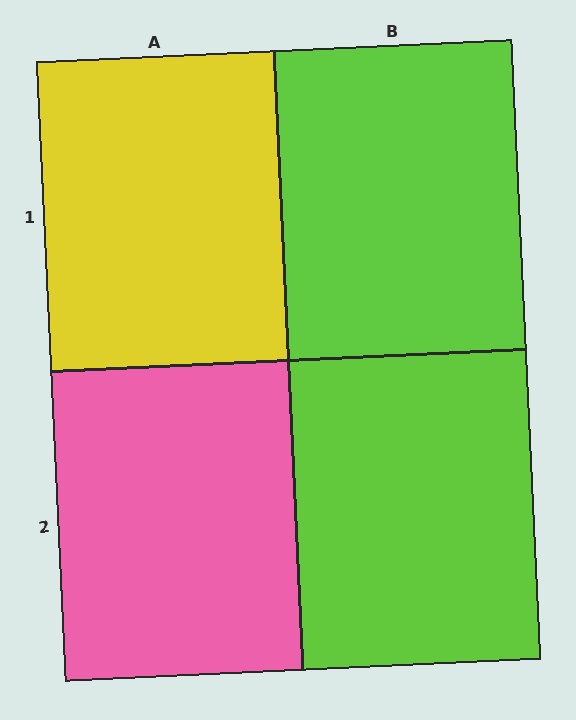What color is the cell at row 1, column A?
Yellow.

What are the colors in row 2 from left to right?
Pink, lime.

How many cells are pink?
1 cell is pink.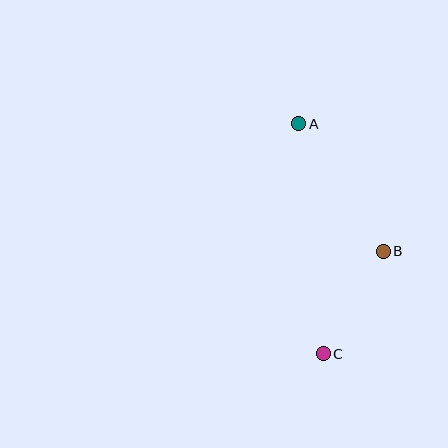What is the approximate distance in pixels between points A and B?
The distance between A and B is approximately 153 pixels.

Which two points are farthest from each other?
Points A and C are farthest from each other.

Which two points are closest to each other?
Points B and C are closest to each other.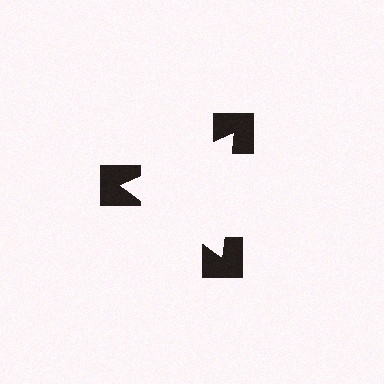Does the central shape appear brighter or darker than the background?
It typically appears slightly brighter than the background, even though no actual brightness change is drawn.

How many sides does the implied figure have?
3 sides.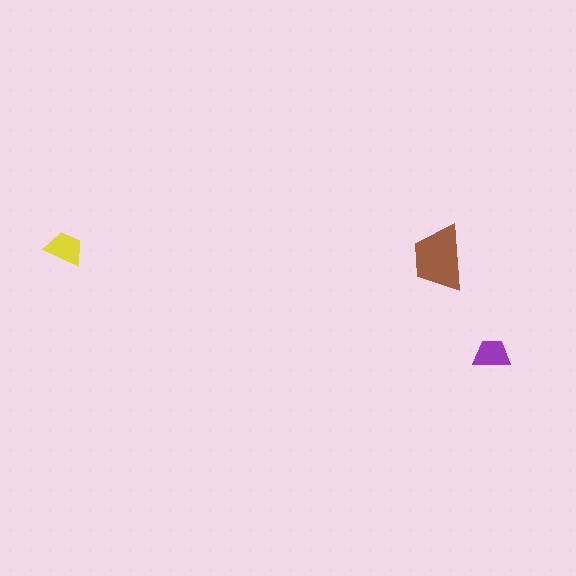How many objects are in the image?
There are 3 objects in the image.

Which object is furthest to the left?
The yellow trapezoid is leftmost.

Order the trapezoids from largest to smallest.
the brown one, the yellow one, the purple one.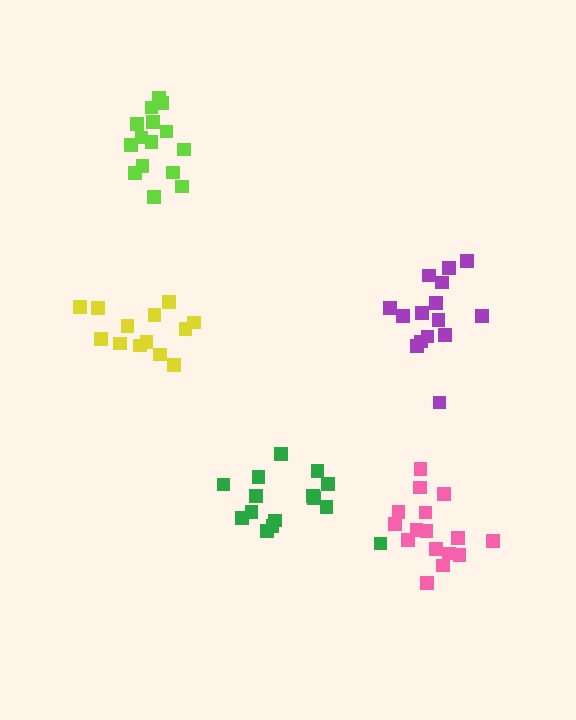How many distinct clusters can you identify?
There are 5 distinct clusters.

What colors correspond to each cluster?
The clusters are colored: lime, yellow, purple, green, pink.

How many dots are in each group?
Group 1: 15 dots, Group 2: 13 dots, Group 3: 15 dots, Group 4: 15 dots, Group 5: 16 dots (74 total).